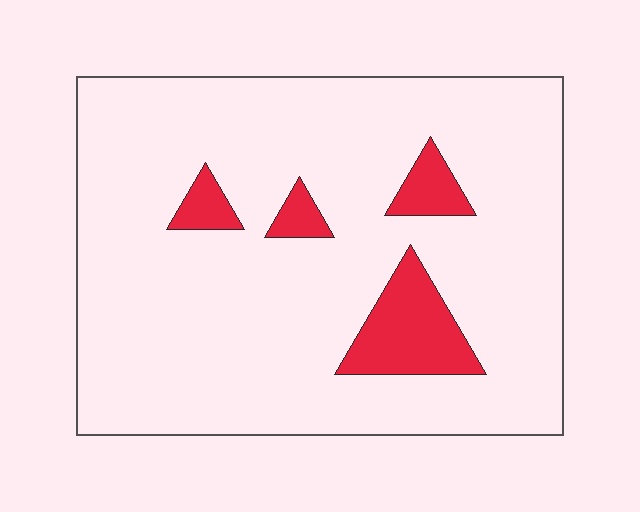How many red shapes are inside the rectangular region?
4.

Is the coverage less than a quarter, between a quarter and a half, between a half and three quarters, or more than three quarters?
Less than a quarter.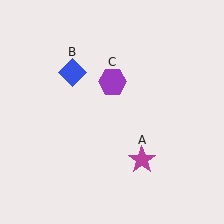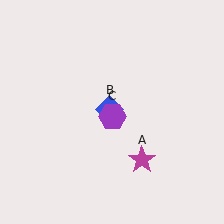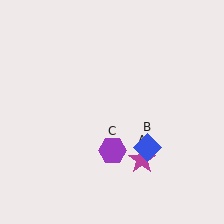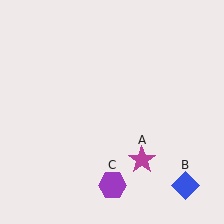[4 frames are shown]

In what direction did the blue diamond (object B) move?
The blue diamond (object B) moved down and to the right.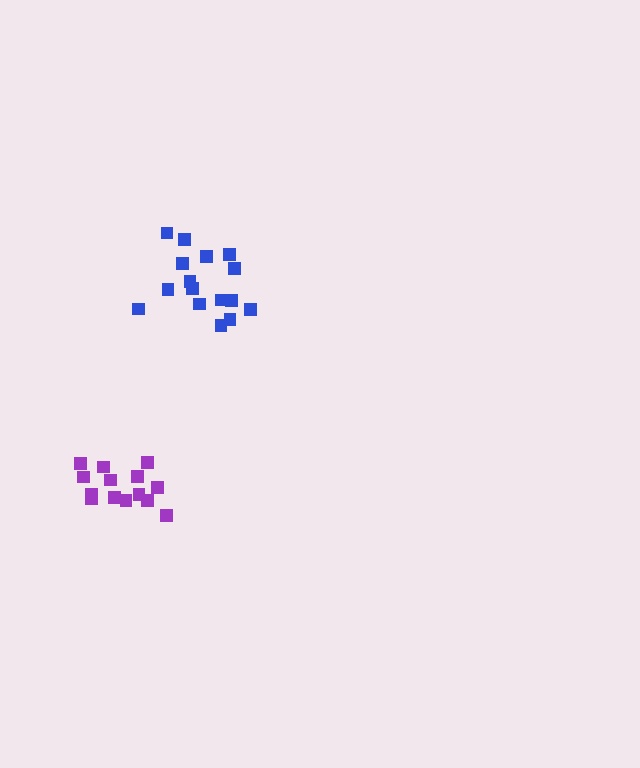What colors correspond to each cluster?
The clusters are colored: purple, blue.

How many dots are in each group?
Group 1: 14 dots, Group 2: 16 dots (30 total).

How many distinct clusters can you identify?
There are 2 distinct clusters.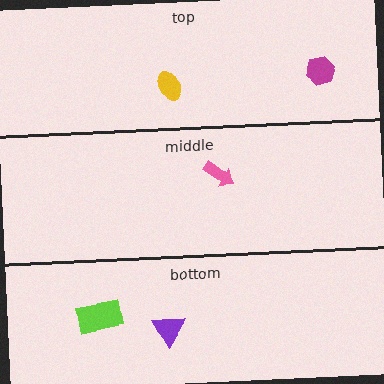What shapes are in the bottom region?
The lime rectangle, the purple triangle.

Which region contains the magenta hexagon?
The top region.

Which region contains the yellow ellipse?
The top region.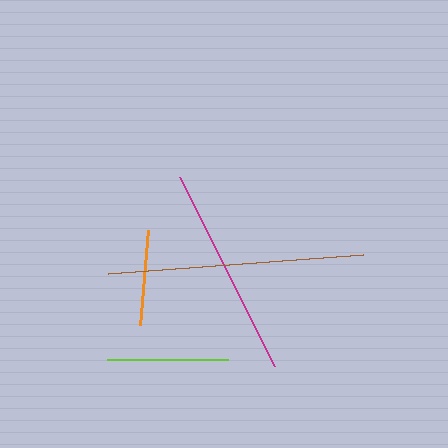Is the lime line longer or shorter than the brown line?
The brown line is longer than the lime line.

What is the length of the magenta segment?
The magenta segment is approximately 212 pixels long.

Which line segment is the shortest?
The orange line is the shortest at approximately 96 pixels.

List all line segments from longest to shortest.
From longest to shortest: brown, magenta, lime, orange.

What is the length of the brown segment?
The brown segment is approximately 256 pixels long.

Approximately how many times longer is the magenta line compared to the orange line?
The magenta line is approximately 2.2 times the length of the orange line.